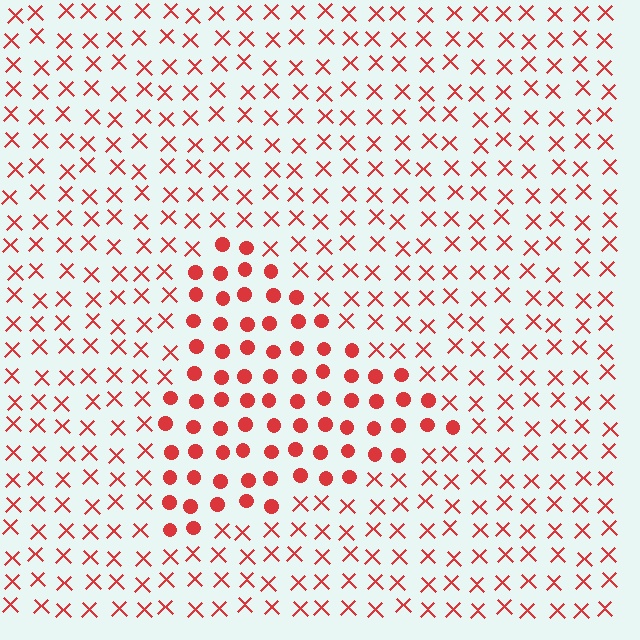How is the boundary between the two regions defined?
The boundary is defined by a change in element shape: circles inside vs. X marks outside. All elements share the same color and spacing.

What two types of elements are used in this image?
The image uses circles inside the triangle region and X marks outside it.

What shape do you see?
I see a triangle.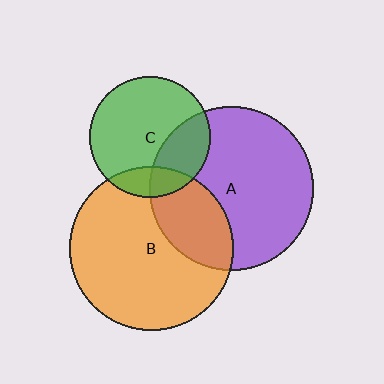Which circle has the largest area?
Circle B (orange).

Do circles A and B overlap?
Yes.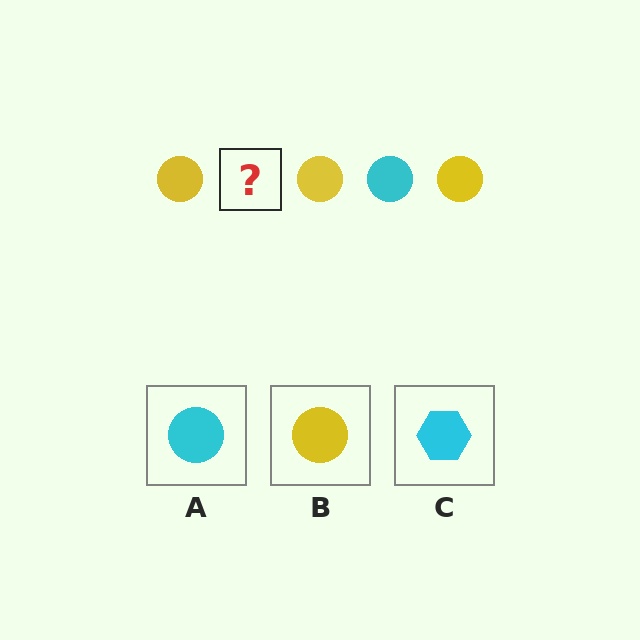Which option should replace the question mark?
Option A.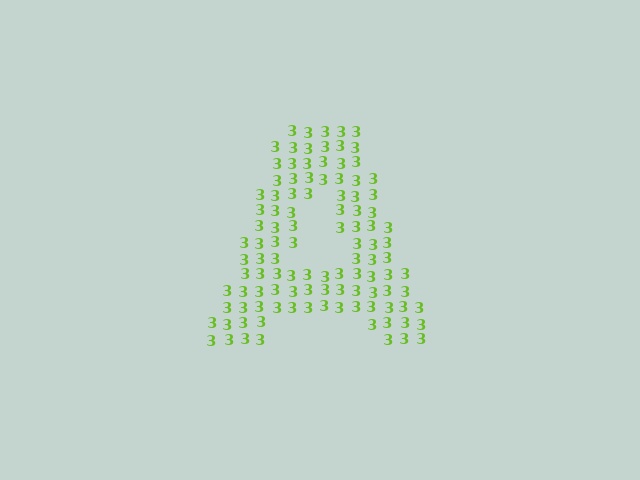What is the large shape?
The large shape is the letter A.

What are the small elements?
The small elements are digit 3's.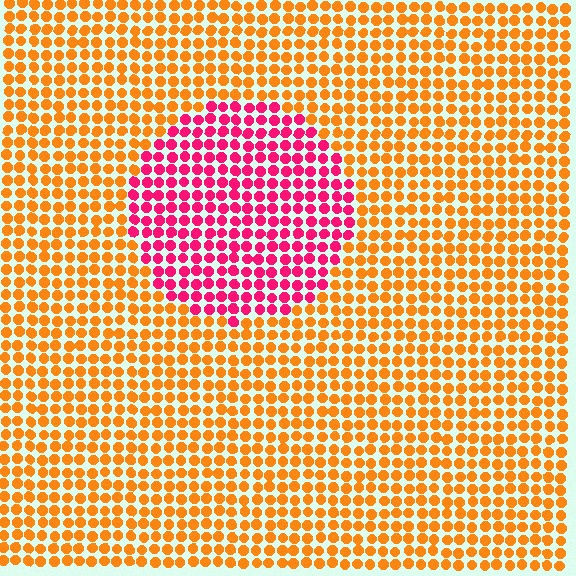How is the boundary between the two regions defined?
The boundary is defined purely by a slight shift in hue (about 56 degrees). Spacing, size, and orientation are identical on both sides.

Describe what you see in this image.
The image is filled with small orange elements in a uniform arrangement. A circle-shaped region is visible where the elements are tinted to a slightly different hue, forming a subtle color boundary.